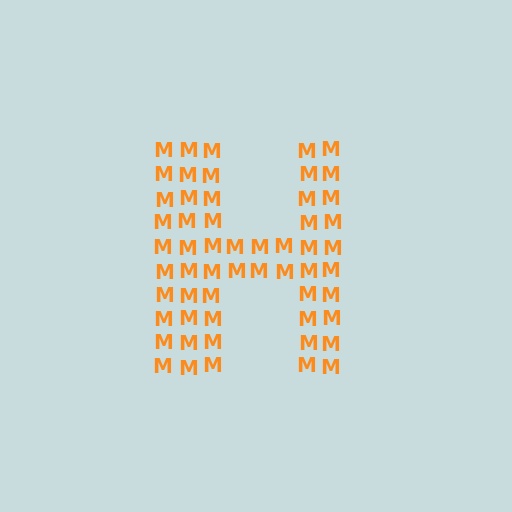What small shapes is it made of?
It is made of small letter M's.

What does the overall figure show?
The overall figure shows the letter H.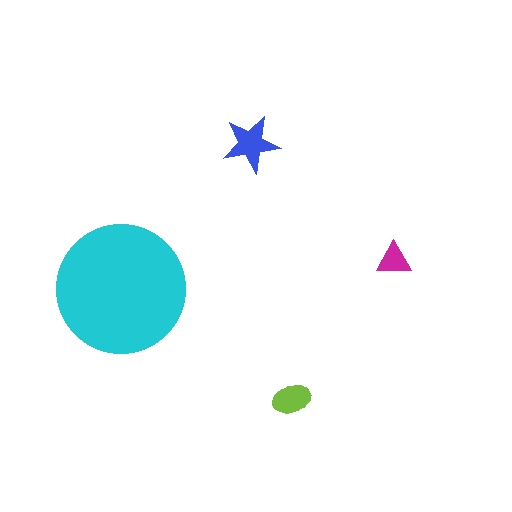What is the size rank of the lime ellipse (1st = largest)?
3rd.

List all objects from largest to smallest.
The cyan circle, the blue star, the lime ellipse, the magenta triangle.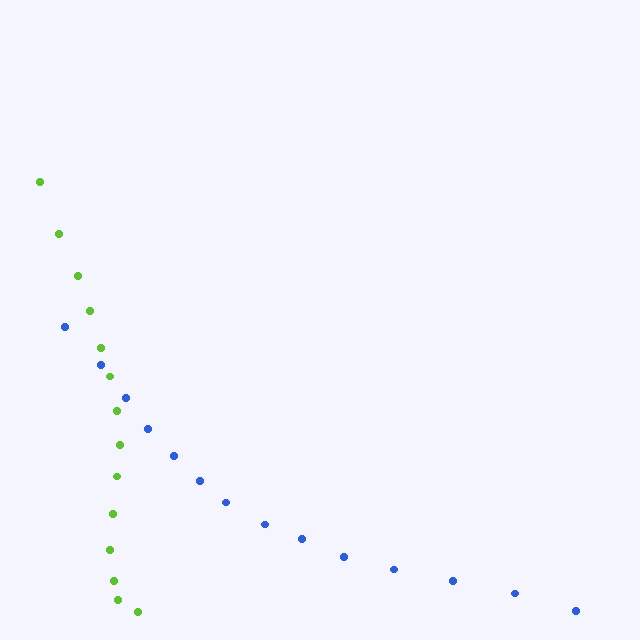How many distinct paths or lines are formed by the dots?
There are 2 distinct paths.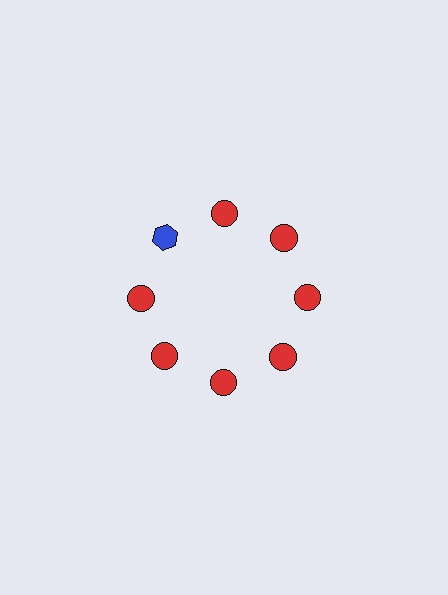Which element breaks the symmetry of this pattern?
The blue hexagon at roughly the 10 o'clock position breaks the symmetry. All other shapes are red circles.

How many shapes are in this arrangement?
There are 8 shapes arranged in a ring pattern.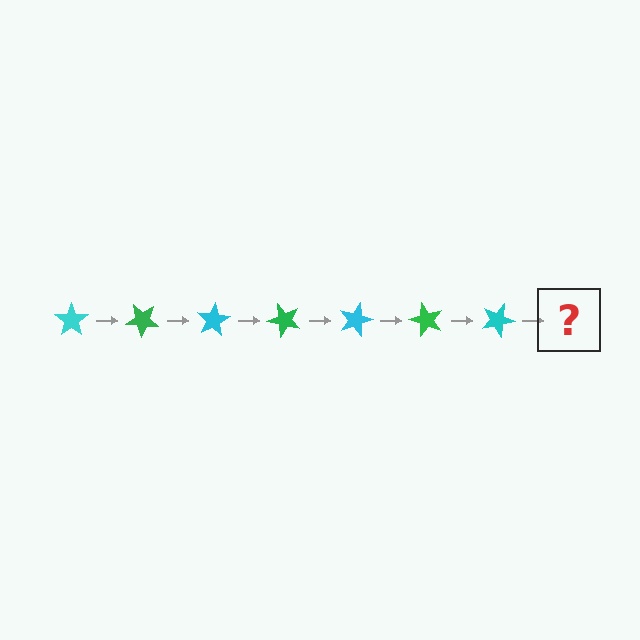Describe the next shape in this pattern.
It should be a green star, rotated 280 degrees from the start.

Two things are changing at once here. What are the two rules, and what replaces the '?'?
The two rules are that it rotates 40 degrees each step and the color cycles through cyan and green. The '?' should be a green star, rotated 280 degrees from the start.